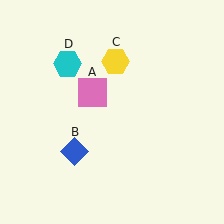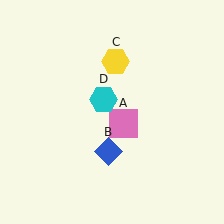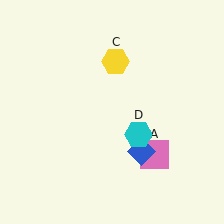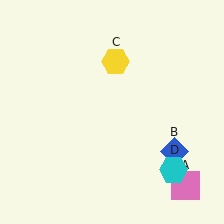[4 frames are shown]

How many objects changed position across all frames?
3 objects changed position: pink square (object A), blue diamond (object B), cyan hexagon (object D).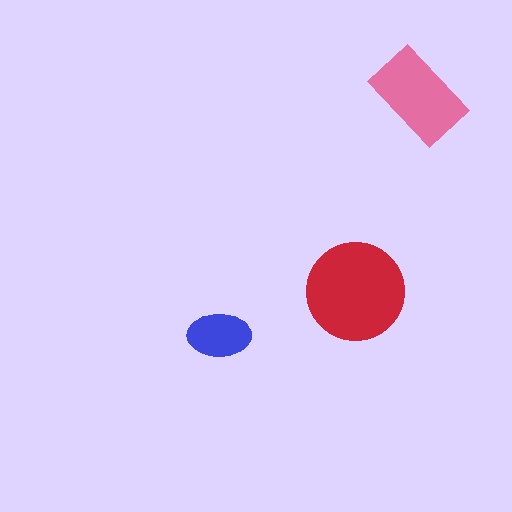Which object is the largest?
The red circle.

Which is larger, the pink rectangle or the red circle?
The red circle.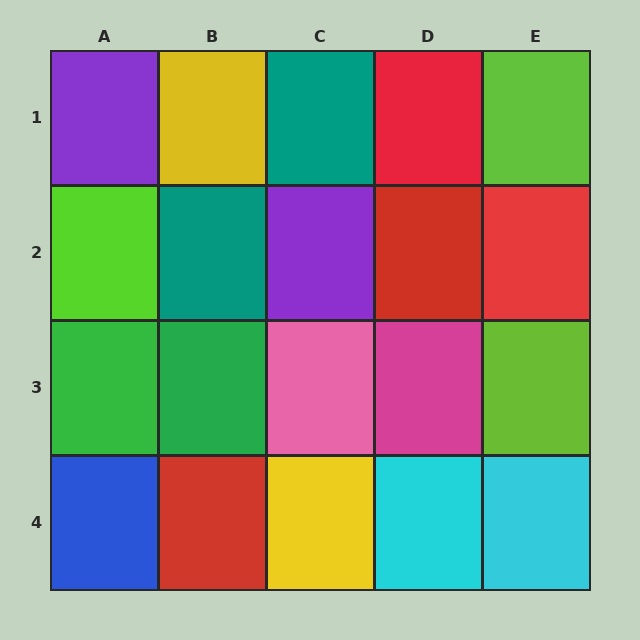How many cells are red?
4 cells are red.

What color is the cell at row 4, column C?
Yellow.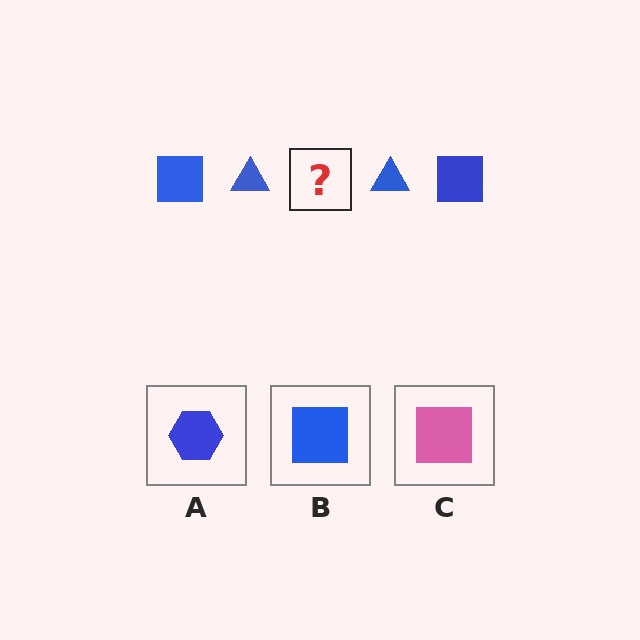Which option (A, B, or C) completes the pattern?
B.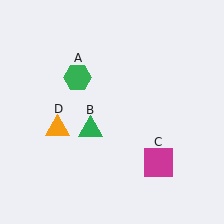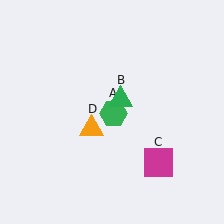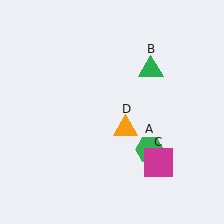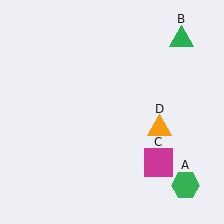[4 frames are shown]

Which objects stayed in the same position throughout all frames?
Magenta square (object C) remained stationary.